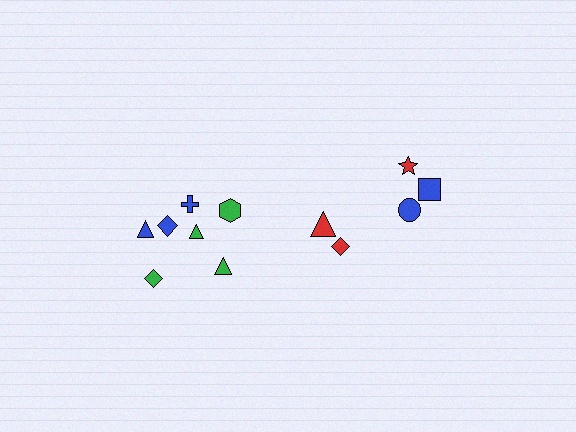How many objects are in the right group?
There are 5 objects.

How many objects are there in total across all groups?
There are 12 objects.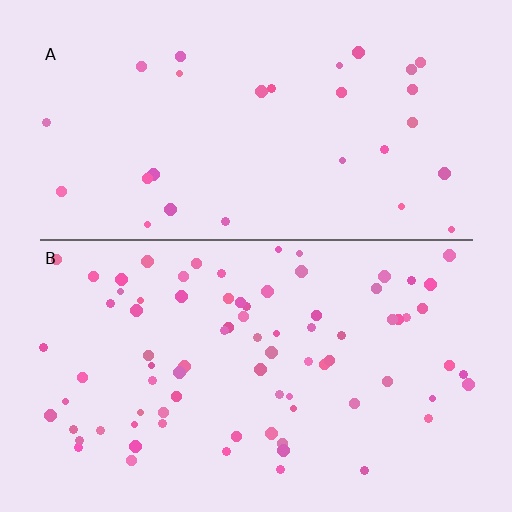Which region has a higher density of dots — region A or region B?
B (the bottom).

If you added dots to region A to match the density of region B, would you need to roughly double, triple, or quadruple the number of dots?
Approximately triple.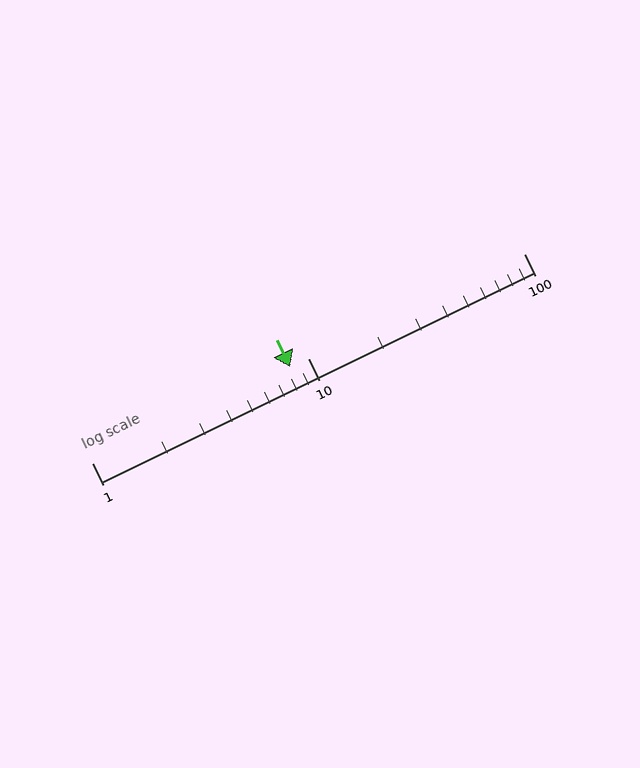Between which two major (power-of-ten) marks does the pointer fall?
The pointer is between 1 and 10.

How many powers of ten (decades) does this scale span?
The scale spans 2 decades, from 1 to 100.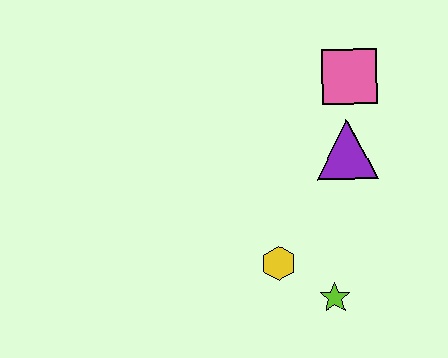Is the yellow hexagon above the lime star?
Yes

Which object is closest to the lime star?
The yellow hexagon is closest to the lime star.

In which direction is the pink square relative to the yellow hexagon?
The pink square is above the yellow hexagon.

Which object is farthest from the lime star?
The pink square is farthest from the lime star.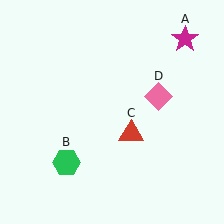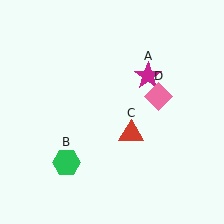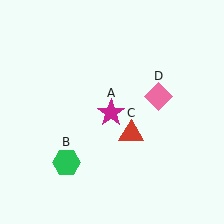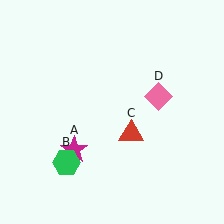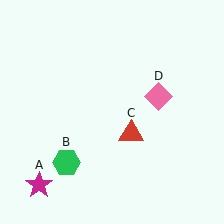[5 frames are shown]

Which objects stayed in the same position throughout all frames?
Green hexagon (object B) and red triangle (object C) and pink diamond (object D) remained stationary.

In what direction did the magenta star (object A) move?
The magenta star (object A) moved down and to the left.